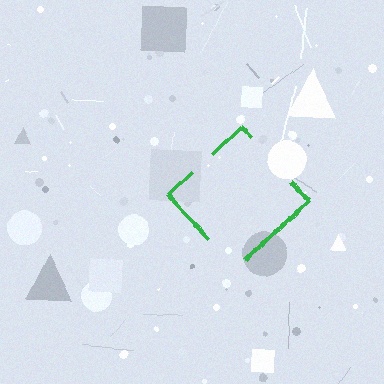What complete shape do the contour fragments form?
The contour fragments form a diamond.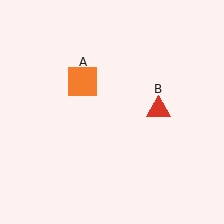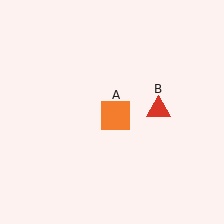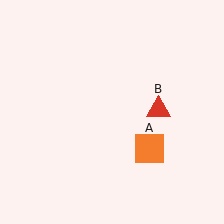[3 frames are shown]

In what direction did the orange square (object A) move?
The orange square (object A) moved down and to the right.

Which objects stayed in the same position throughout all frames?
Red triangle (object B) remained stationary.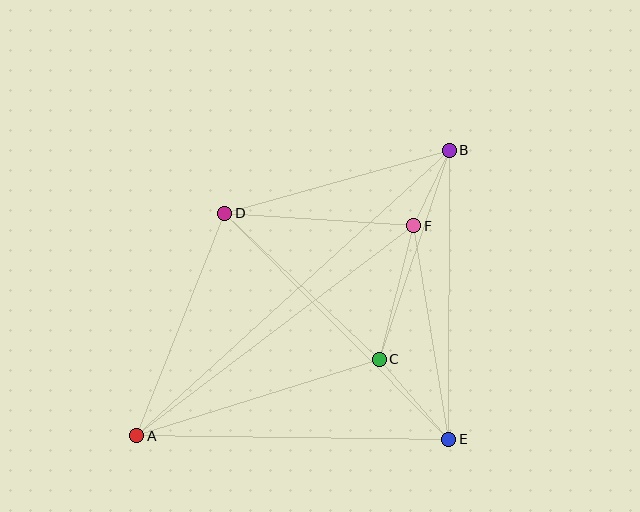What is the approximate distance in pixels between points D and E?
The distance between D and E is approximately 318 pixels.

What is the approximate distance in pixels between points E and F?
The distance between E and F is approximately 216 pixels.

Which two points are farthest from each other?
Points A and B are farthest from each other.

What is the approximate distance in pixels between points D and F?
The distance between D and F is approximately 190 pixels.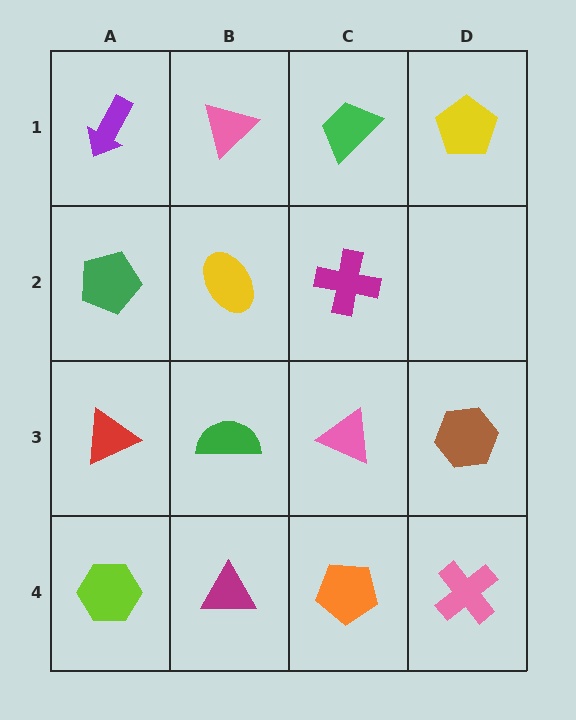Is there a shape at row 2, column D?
No, that cell is empty.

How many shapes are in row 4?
4 shapes.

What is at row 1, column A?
A purple arrow.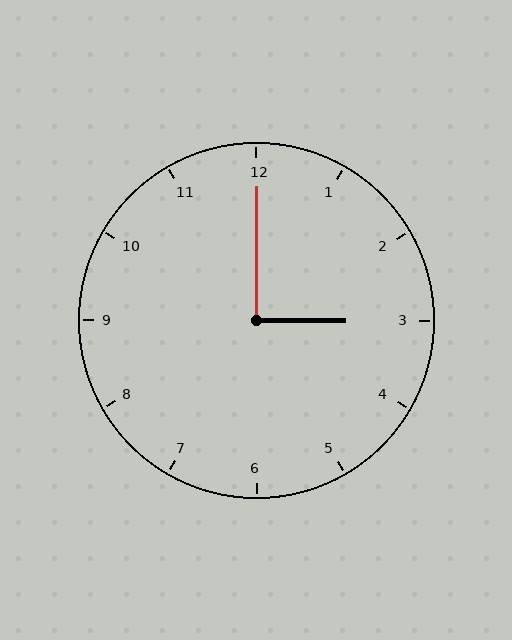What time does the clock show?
3:00.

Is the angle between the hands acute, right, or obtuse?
It is right.